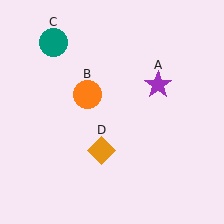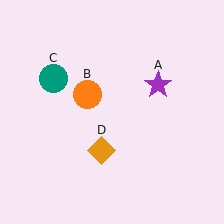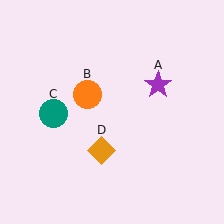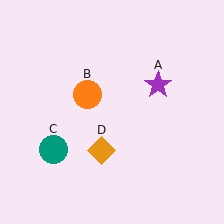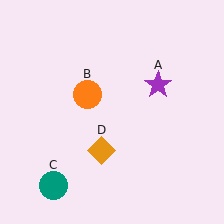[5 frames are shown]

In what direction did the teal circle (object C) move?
The teal circle (object C) moved down.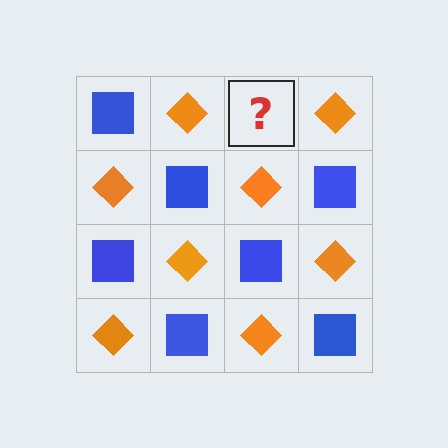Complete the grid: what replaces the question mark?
The question mark should be replaced with a blue square.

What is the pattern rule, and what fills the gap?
The rule is that it alternates blue square and orange diamond in a checkerboard pattern. The gap should be filled with a blue square.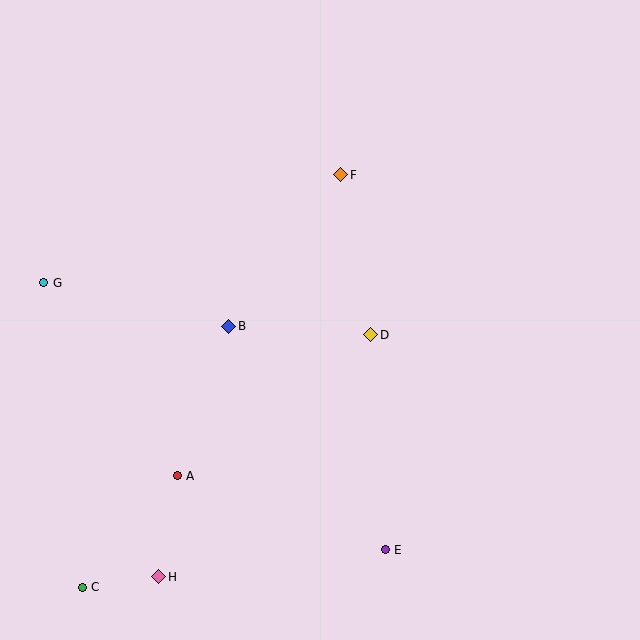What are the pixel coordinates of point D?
Point D is at (371, 335).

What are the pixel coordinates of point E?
Point E is at (385, 550).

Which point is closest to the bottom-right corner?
Point E is closest to the bottom-right corner.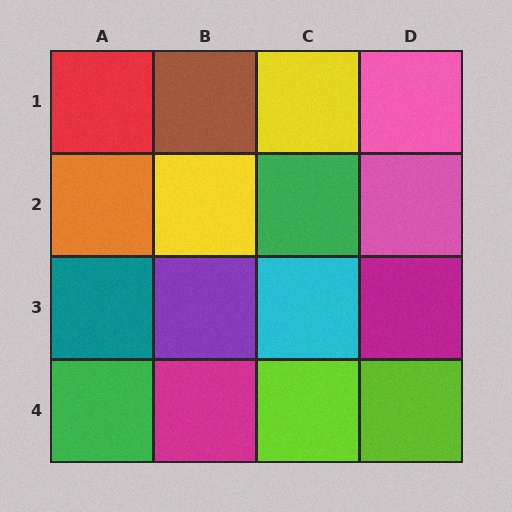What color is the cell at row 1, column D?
Pink.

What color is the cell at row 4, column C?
Lime.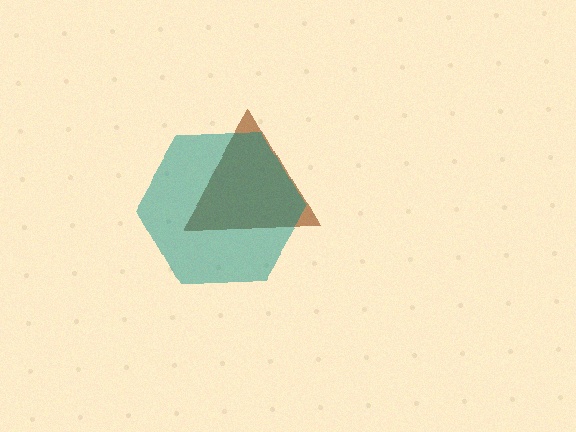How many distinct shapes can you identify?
There are 2 distinct shapes: a brown triangle, a teal hexagon.